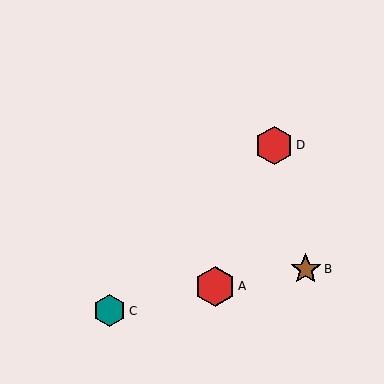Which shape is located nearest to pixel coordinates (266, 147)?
The red hexagon (labeled D) at (274, 145) is nearest to that location.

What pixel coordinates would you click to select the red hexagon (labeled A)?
Click at (215, 286) to select the red hexagon A.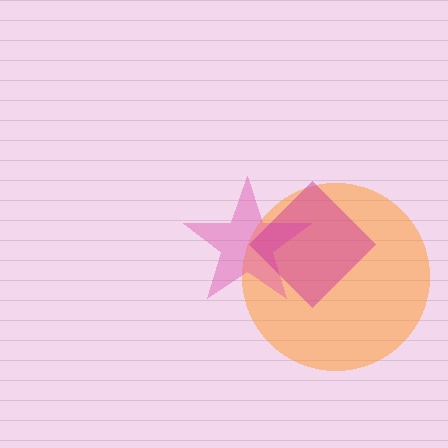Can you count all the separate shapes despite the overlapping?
Yes, there are 3 separate shapes.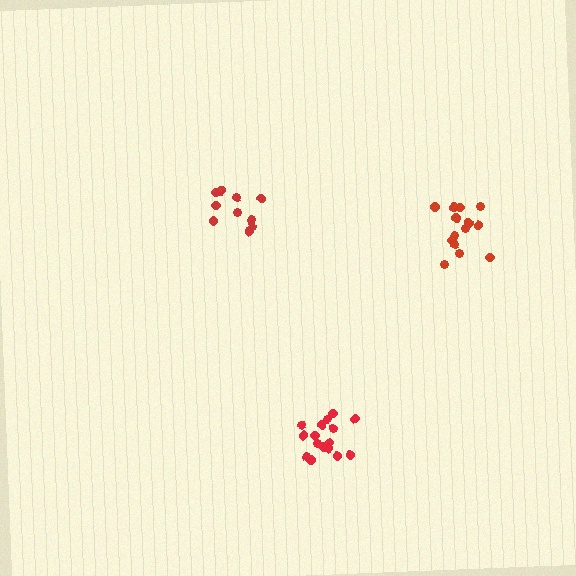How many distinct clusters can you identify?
There are 3 distinct clusters.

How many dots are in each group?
Group 1: 16 dots, Group 2: 14 dots, Group 3: 11 dots (41 total).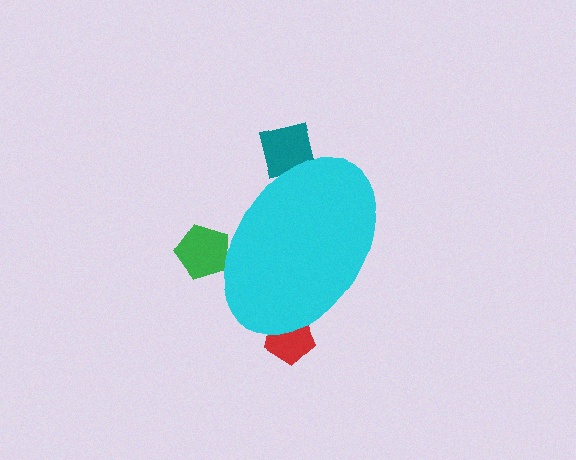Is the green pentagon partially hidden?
Yes, the green pentagon is partially hidden behind the cyan ellipse.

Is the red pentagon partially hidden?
Yes, the red pentagon is partially hidden behind the cyan ellipse.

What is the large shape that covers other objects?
A cyan ellipse.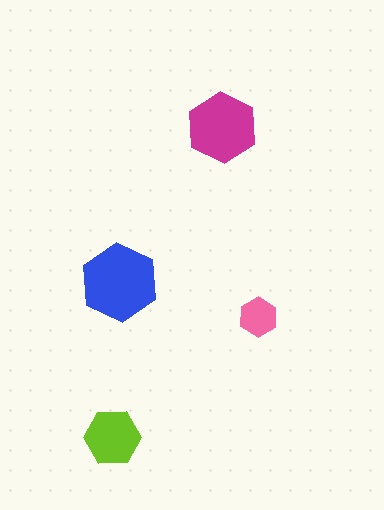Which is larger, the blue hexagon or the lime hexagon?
The blue one.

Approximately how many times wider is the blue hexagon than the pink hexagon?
About 2 times wider.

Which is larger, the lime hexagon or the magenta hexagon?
The magenta one.